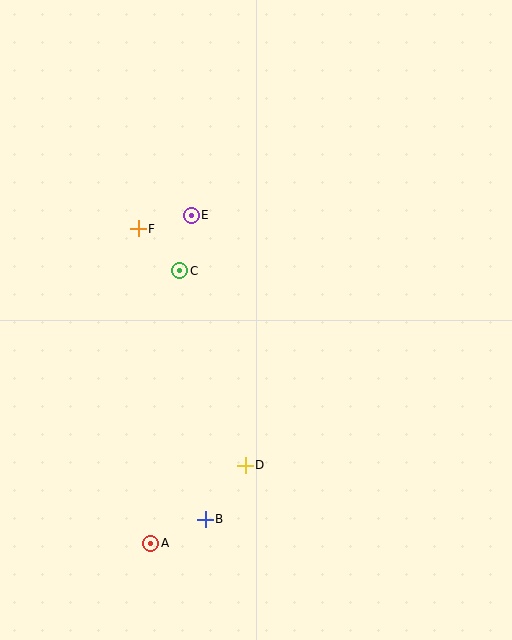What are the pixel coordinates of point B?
Point B is at (205, 519).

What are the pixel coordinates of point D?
Point D is at (245, 465).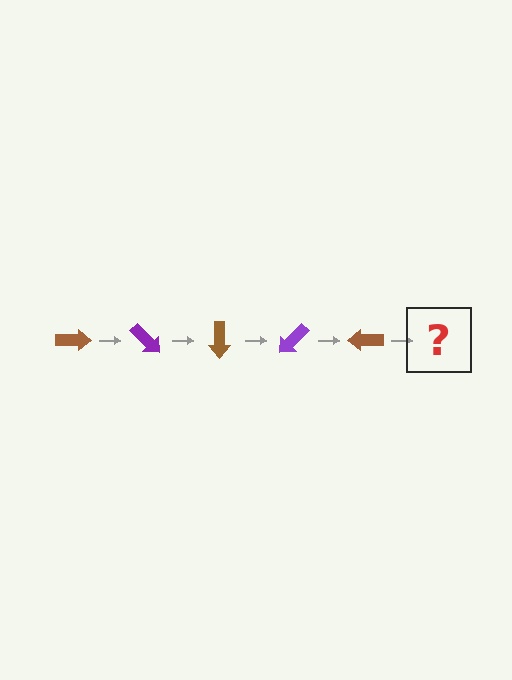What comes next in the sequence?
The next element should be a purple arrow, rotated 225 degrees from the start.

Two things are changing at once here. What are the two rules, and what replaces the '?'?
The two rules are that it rotates 45 degrees each step and the color cycles through brown and purple. The '?' should be a purple arrow, rotated 225 degrees from the start.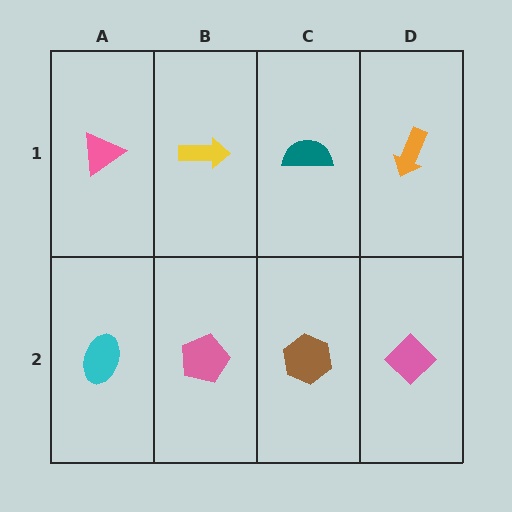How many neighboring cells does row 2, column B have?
3.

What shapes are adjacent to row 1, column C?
A brown hexagon (row 2, column C), a yellow arrow (row 1, column B), an orange arrow (row 1, column D).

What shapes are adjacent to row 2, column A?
A pink triangle (row 1, column A), a pink pentagon (row 2, column B).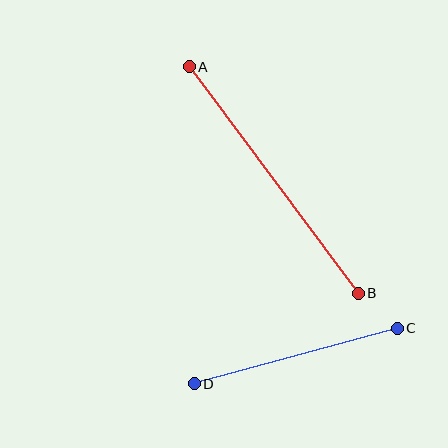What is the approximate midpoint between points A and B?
The midpoint is at approximately (274, 180) pixels.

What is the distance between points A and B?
The distance is approximately 283 pixels.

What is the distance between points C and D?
The distance is approximately 210 pixels.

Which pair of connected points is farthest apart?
Points A and B are farthest apart.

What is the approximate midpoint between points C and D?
The midpoint is at approximately (296, 356) pixels.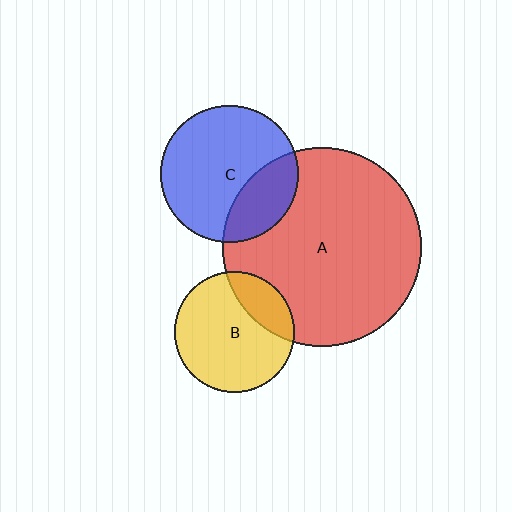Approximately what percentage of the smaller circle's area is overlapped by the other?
Approximately 25%.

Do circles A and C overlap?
Yes.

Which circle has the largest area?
Circle A (red).